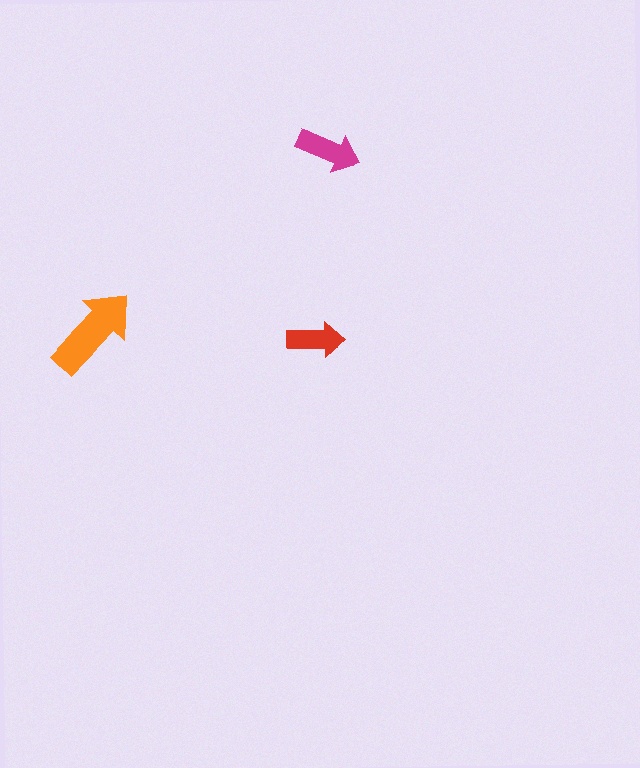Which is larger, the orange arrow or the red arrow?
The orange one.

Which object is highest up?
The magenta arrow is topmost.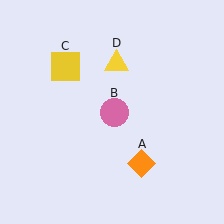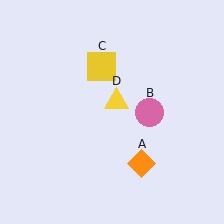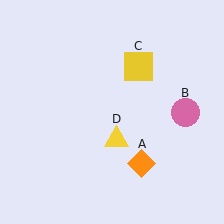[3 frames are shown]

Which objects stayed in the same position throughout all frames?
Orange diamond (object A) remained stationary.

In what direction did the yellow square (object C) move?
The yellow square (object C) moved right.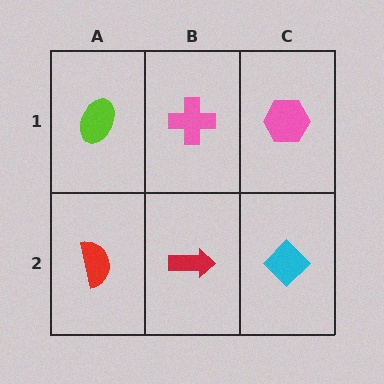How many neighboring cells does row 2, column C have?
2.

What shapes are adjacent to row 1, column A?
A red semicircle (row 2, column A), a pink cross (row 1, column B).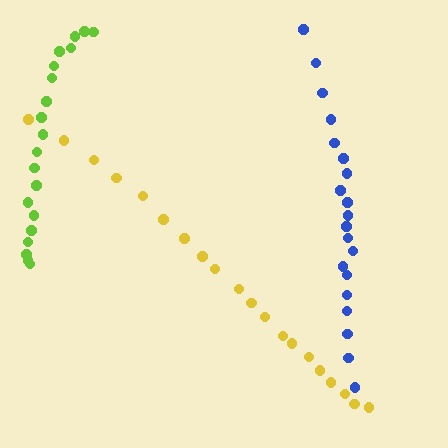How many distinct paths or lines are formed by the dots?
There are 3 distinct paths.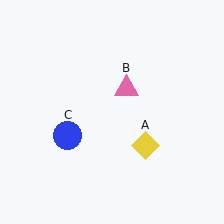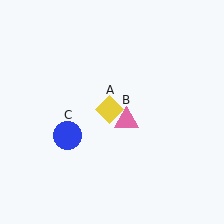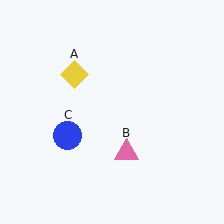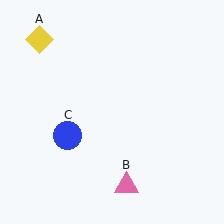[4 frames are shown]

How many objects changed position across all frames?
2 objects changed position: yellow diamond (object A), pink triangle (object B).